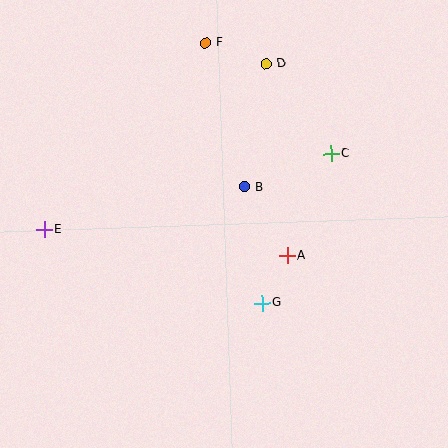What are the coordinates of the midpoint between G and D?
The midpoint between G and D is at (264, 183).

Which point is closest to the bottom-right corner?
Point G is closest to the bottom-right corner.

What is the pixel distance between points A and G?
The distance between A and G is 53 pixels.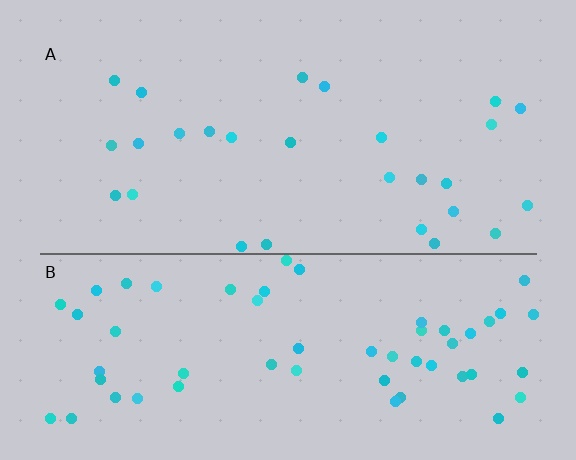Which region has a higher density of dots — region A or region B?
B (the bottom).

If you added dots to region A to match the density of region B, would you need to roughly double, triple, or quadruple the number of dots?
Approximately double.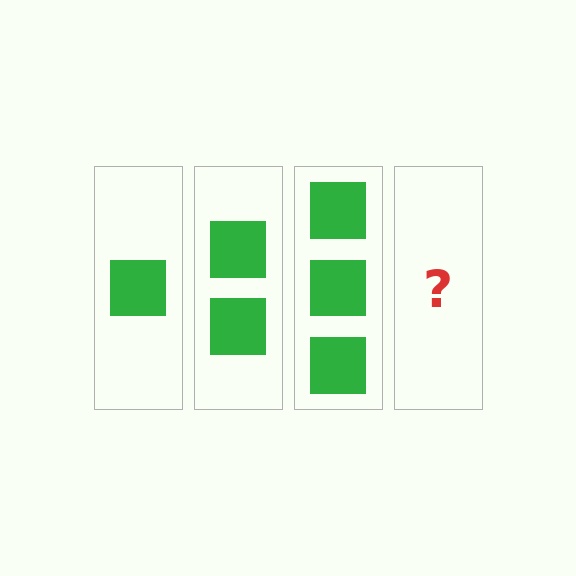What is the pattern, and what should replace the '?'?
The pattern is that each step adds one more square. The '?' should be 4 squares.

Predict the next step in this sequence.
The next step is 4 squares.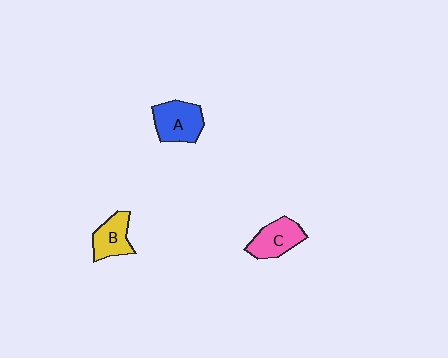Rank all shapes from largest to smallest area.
From largest to smallest: A (blue), C (pink), B (yellow).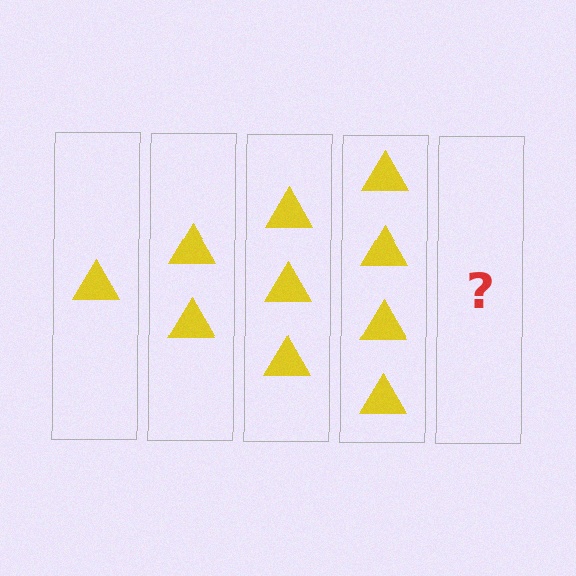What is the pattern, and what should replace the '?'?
The pattern is that each step adds one more triangle. The '?' should be 5 triangles.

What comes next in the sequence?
The next element should be 5 triangles.